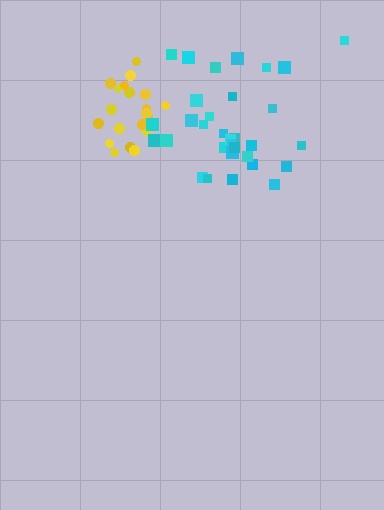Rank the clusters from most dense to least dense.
yellow, cyan.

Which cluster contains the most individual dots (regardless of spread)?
Cyan (33).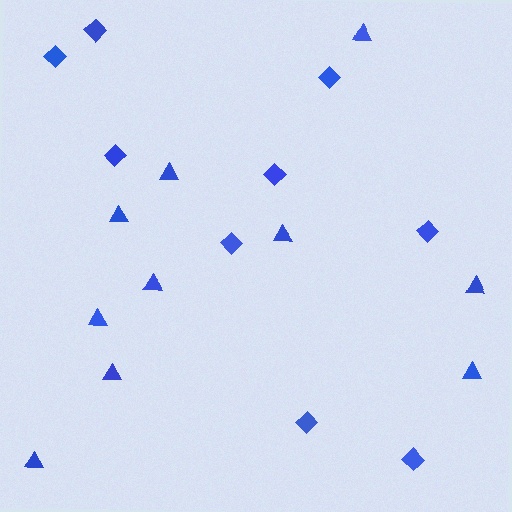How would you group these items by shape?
There are 2 groups: one group of diamonds (9) and one group of triangles (10).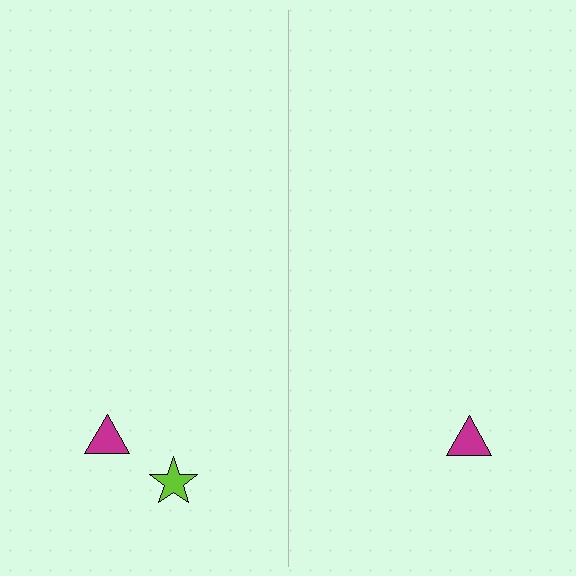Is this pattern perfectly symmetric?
No, the pattern is not perfectly symmetric. A lime star is missing from the right side.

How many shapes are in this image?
There are 3 shapes in this image.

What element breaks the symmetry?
A lime star is missing from the right side.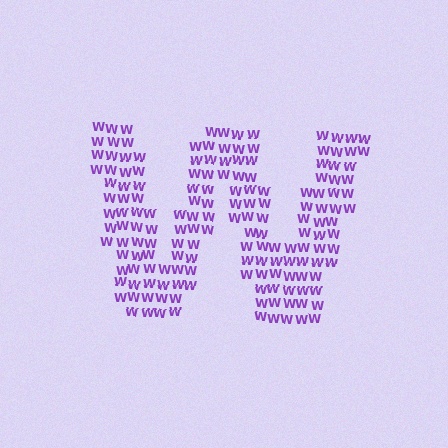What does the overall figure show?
The overall figure shows the letter W.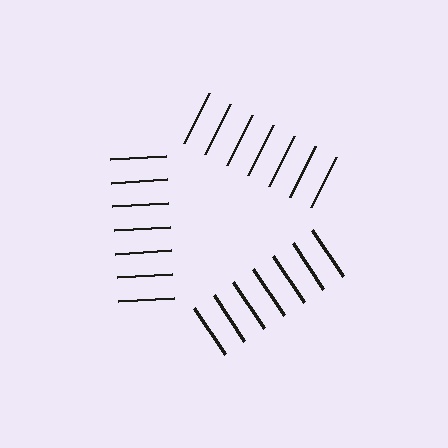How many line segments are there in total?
21 — 7 along each of the 3 edges.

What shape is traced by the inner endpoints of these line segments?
An illusory triangle — the line segments terminate on its edges but no continuous stroke is drawn.